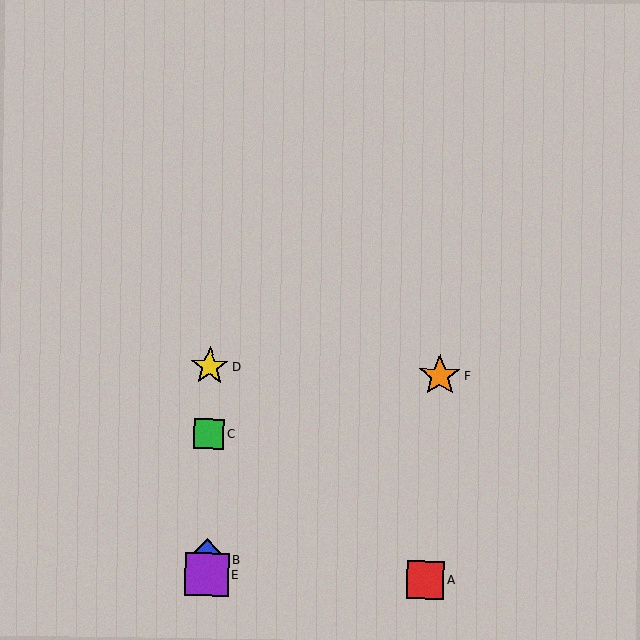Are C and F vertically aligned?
No, C is at x≈209 and F is at x≈440.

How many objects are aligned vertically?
4 objects (B, C, D, E) are aligned vertically.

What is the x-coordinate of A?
Object A is at x≈426.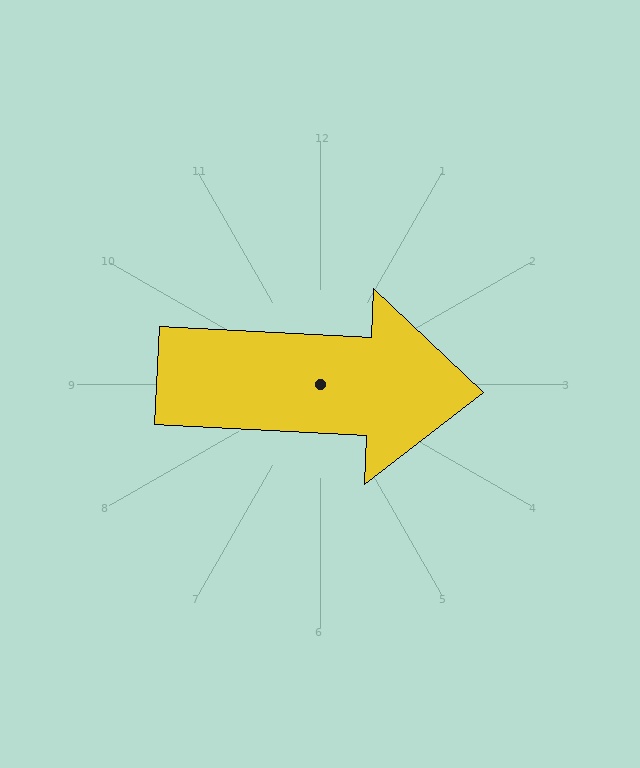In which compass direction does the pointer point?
East.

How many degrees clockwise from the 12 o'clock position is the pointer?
Approximately 93 degrees.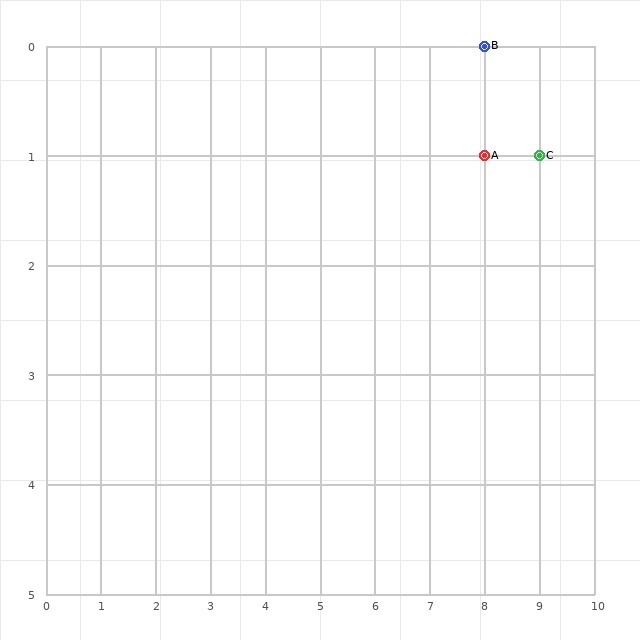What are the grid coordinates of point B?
Point B is at grid coordinates (8, 0).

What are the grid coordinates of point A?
Point A is at grid coordinates (8, 1).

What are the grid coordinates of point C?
Point C is at grid coordinates (9, 1).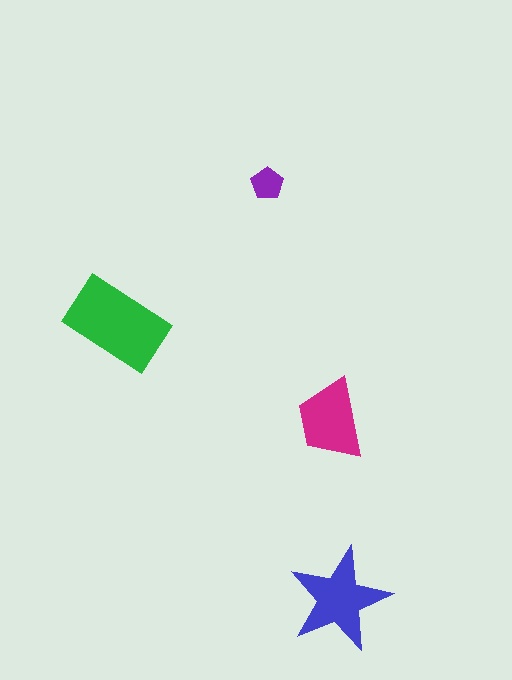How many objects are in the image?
There are 4 objects in the image.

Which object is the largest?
The green rectangle.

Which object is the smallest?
The purple pentagon.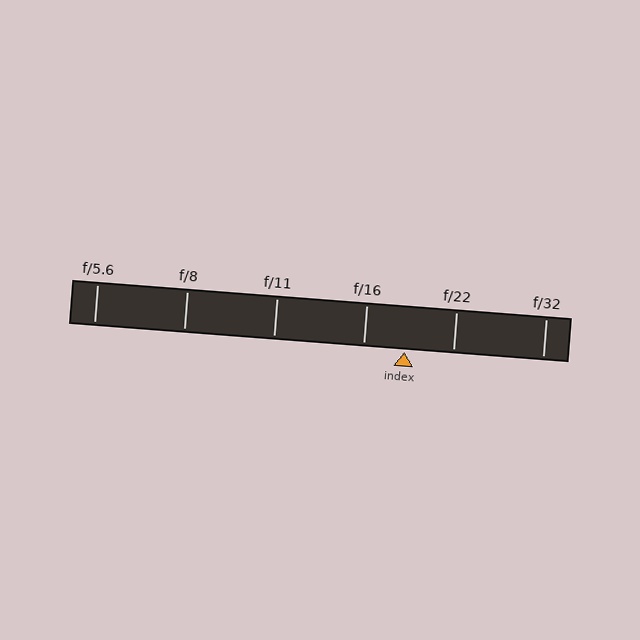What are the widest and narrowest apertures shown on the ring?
The widest aperture shown is f/5.6 and the narrowest is f/32.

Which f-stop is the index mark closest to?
The index mark is closest to f/16.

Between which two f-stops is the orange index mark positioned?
The index mark is between f/16 and f/22.